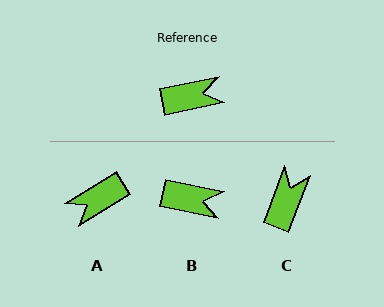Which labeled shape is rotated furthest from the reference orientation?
A, about 160 degrees away.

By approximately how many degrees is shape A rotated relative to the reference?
Approximately 160 degrees clockwise.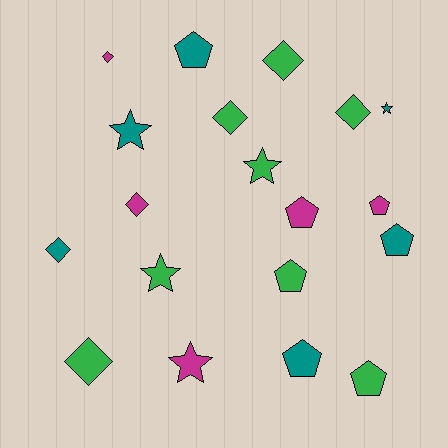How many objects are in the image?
There are 19 objects.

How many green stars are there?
There are 2 green stars.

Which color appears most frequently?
Green, with 8 objects.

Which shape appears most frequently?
Pentagon, with 7 objects.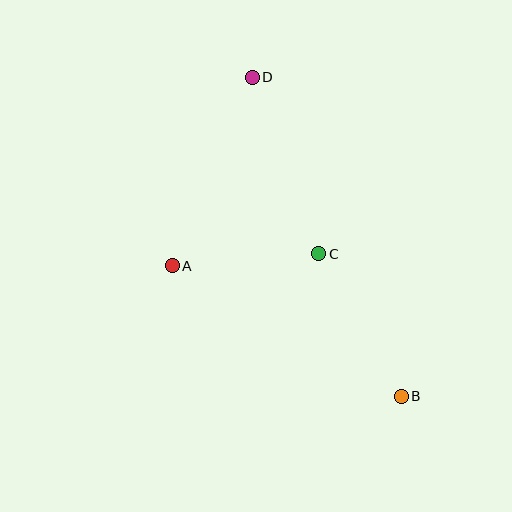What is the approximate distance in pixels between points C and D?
The distance between C and D is approximately 189 pixels.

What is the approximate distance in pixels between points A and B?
The distance between A and B is approximately 264 pixels.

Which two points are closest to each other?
Points A and C are closest to each other.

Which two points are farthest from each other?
Points B and D are farthest from each other.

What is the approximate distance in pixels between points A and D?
The distance between A and D is approximately 205 pixels.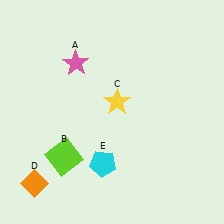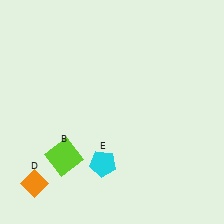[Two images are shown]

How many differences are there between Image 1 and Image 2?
There are 2 differences between the two images.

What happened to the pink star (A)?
The pink star (A) was removed in Image 2. It was in the top-left area of Image 1.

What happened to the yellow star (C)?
The yellow star (C) was removed in Image 2. It was in the top-right area of Image 1.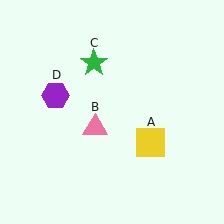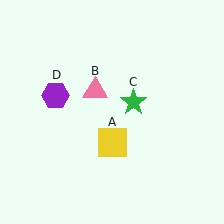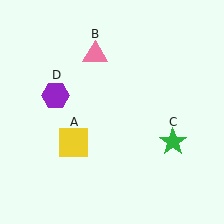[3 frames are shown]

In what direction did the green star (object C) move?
The green star (object C) moved down and to the right.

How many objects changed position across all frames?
3 objects changed position: yellow square (object A), pink triangle (object B), green star (object C).